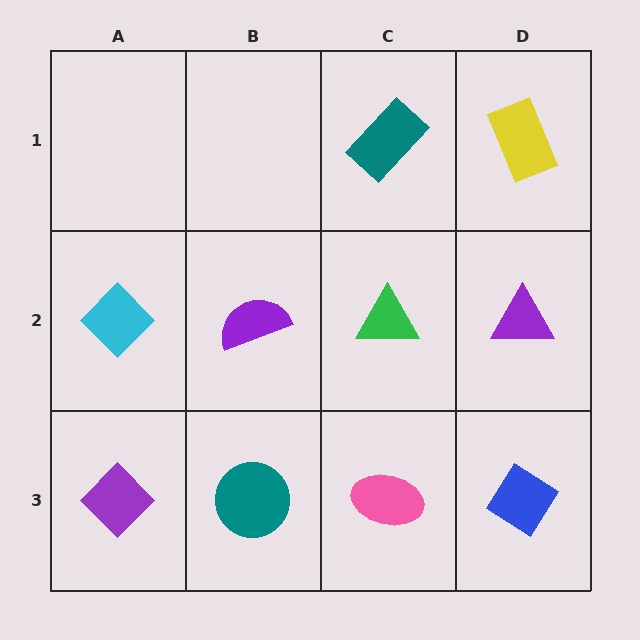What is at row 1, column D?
A yellow rectangle.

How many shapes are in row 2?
4 shapes.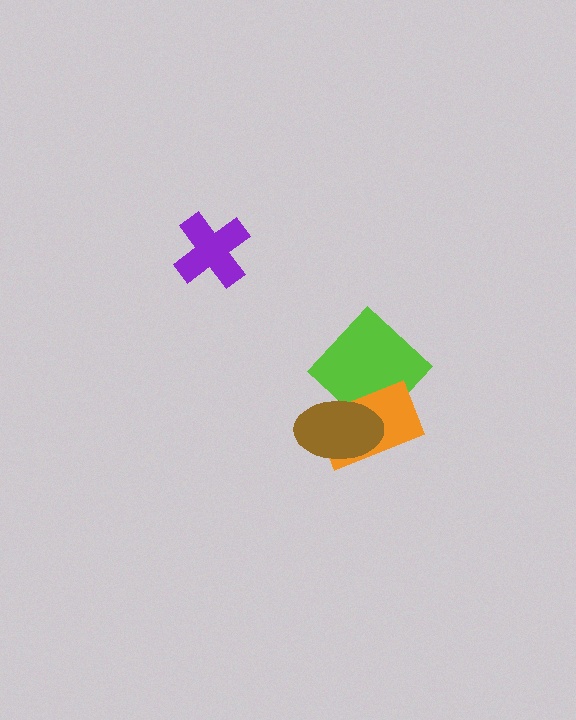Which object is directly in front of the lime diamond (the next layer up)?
The orange rectangle is directly in front of the lime diamond.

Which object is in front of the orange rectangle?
The brown ellipse is in front of the orange rectangle.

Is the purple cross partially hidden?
No, no other shape covers it.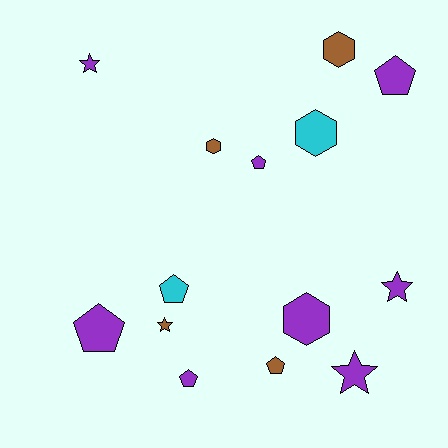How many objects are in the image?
There are 14 objects.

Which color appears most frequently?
Purple, with 8 objects.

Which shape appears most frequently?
Pentagon, with 6 objects.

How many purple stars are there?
There are 3 purple stars.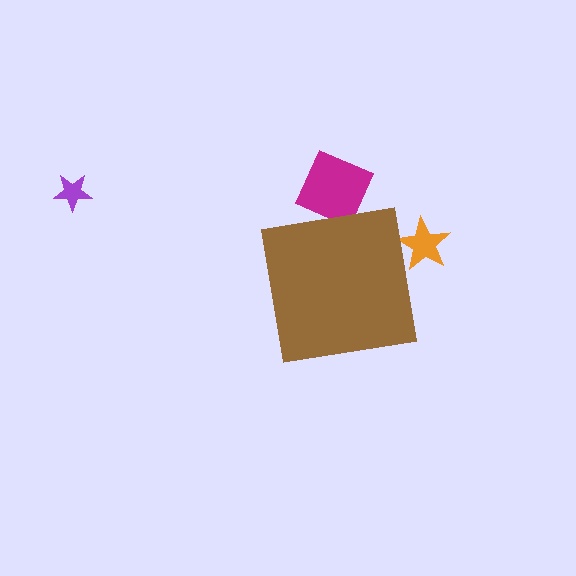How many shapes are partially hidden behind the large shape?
2 shapes are partially hidden.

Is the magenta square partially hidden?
Yes, the magenta square is partially hidden behind the brown square.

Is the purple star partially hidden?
No, the purple star is fully visible.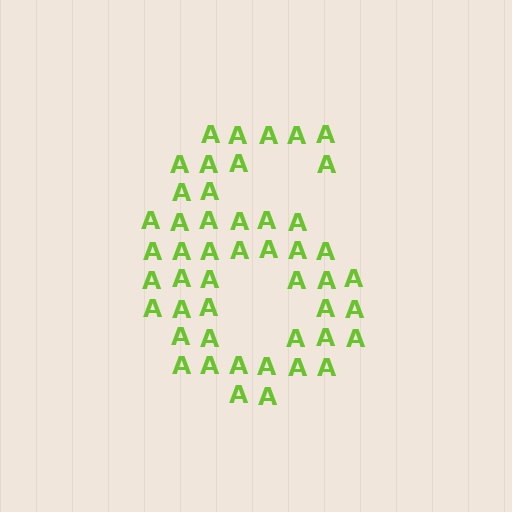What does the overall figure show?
The overall figure shows the digit 6.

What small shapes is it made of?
It is made of small letter A's.